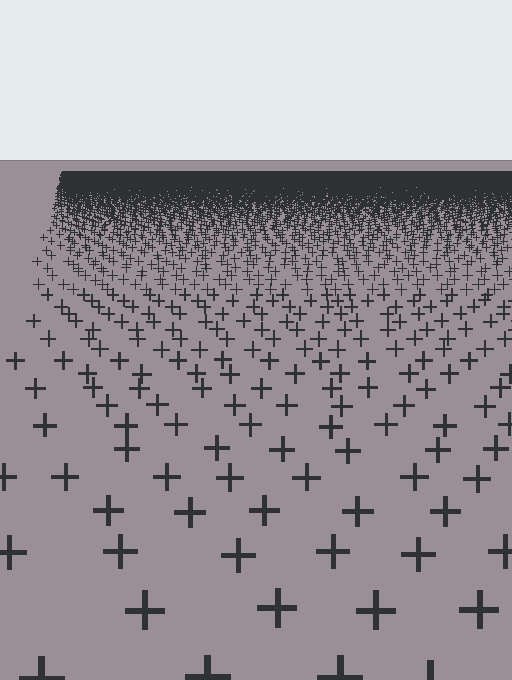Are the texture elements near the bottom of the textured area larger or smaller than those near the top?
Larger. Near the bottom, elements are closer to the viewer and appear at a bigger on-screen size.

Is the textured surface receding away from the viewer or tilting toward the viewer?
The surface is receding away from the viewer. Texture elements get smaller and denser toward the top.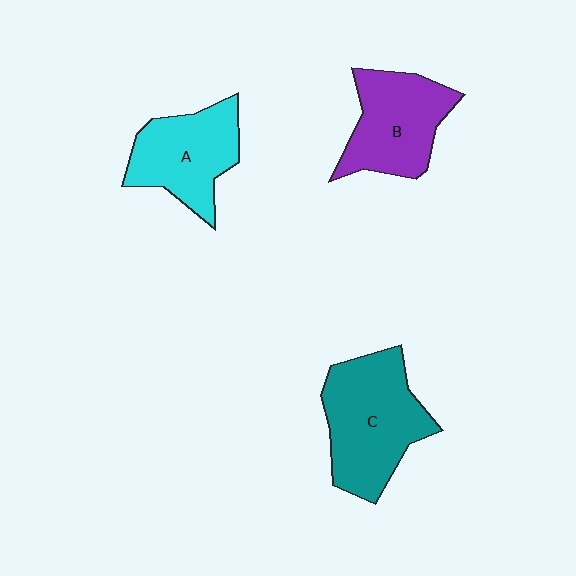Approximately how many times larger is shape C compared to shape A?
Approximately 1.3 times.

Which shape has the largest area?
Shape C (teal).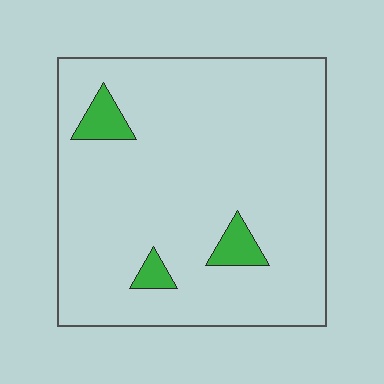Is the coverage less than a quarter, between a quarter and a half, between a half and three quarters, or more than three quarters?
Less than a quarter.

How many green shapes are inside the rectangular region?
3.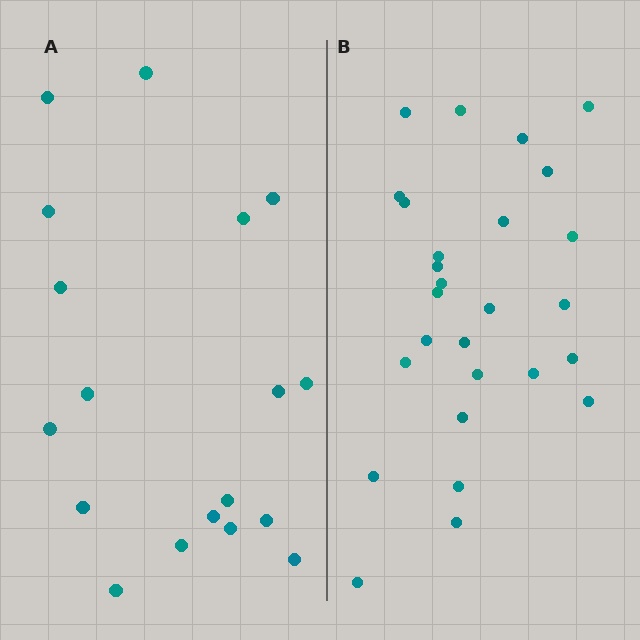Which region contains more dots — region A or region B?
Region B (the right region) has more dots.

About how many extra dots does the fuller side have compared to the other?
Region B has roughly 8 or so more dots than region A.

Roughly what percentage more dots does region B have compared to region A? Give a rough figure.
About 50% more.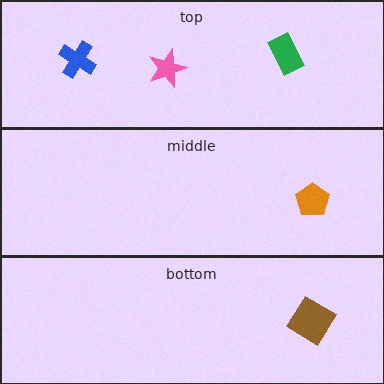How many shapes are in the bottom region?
1.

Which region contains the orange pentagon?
The middle region.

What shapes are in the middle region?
The orange pentagon.